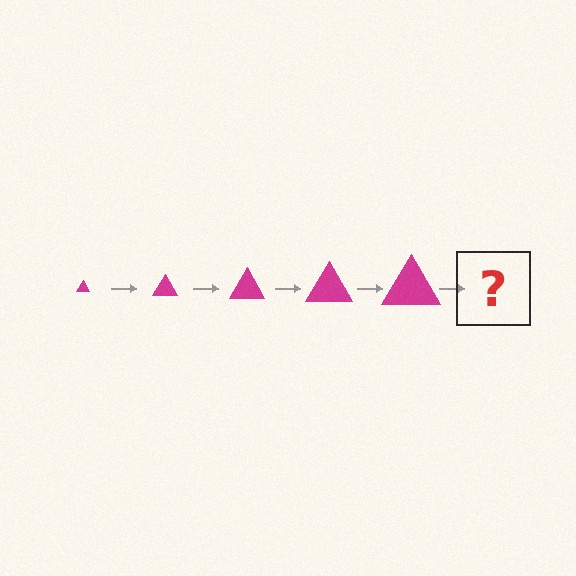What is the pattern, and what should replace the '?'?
The pattern is that the triangle gets progressively larger each step. The '?' should be a magenta triangle, larger than the previous one.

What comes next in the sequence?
The next element should be a magenta triangle, larger than the previous one.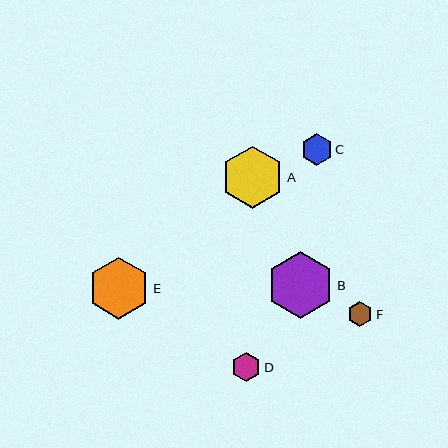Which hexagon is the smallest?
Hexagon F is the smallest with a size of approximately 25 pixels.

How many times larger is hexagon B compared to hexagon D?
Hexagon B is approximately 2.3 times the size of hexagon D.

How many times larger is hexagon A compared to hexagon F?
Hexagon A is approximately 2.5 times the size of hexagon F.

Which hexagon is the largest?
Hexagon B is the largest with a size of approximately 67 pixels.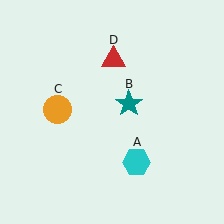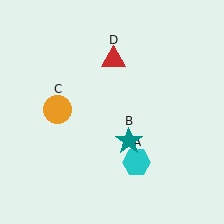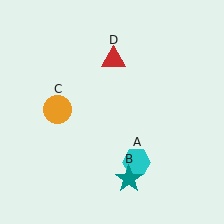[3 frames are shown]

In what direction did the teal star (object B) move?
The teal star (object B) moved down.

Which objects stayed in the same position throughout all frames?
Cyan hexagon (object A) and orange circle (object C) and red triangle (object D) remained stationary.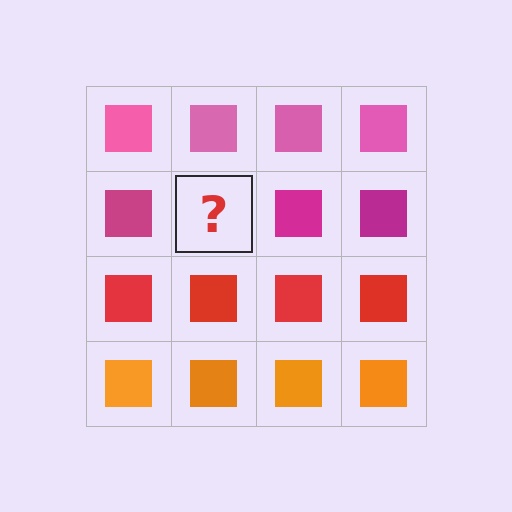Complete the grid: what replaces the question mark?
The question mark should be replaced with a magenta square.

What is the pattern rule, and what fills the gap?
The rule is that each row has a consistent color. The gap should be filled with a magenta square.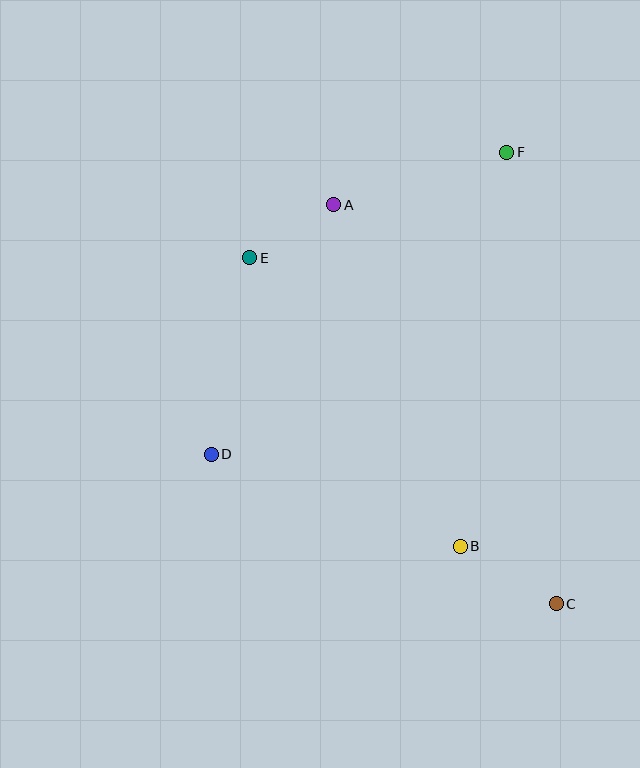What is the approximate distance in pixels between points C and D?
The distance between C and D is approximately 376 pixels.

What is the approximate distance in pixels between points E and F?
The distance between E and F is approximately 278 pixels.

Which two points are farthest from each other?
Points C and E are farthest from each other.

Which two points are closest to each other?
Points A and E are closest to each other.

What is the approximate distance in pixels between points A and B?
The distance between A and B is approximately 364 pixels.